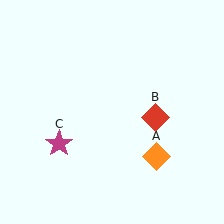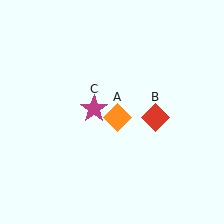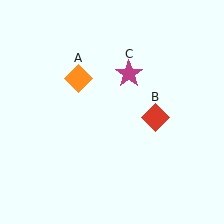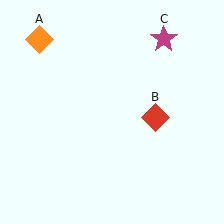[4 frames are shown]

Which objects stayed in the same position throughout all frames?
Red diamond (object B) remained stationary.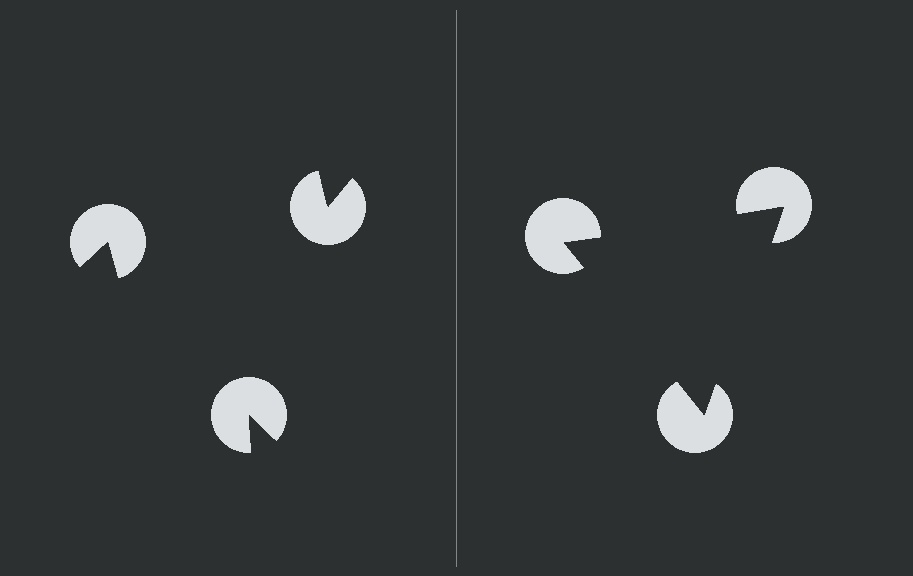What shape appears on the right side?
An illusory triangle.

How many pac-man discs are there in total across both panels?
6 — 3 on each side.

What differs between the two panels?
The pac-man discs are positioned identically on both sides; only the wedge orientations differ. On the right they align to a triangle; on the left they are misaligned.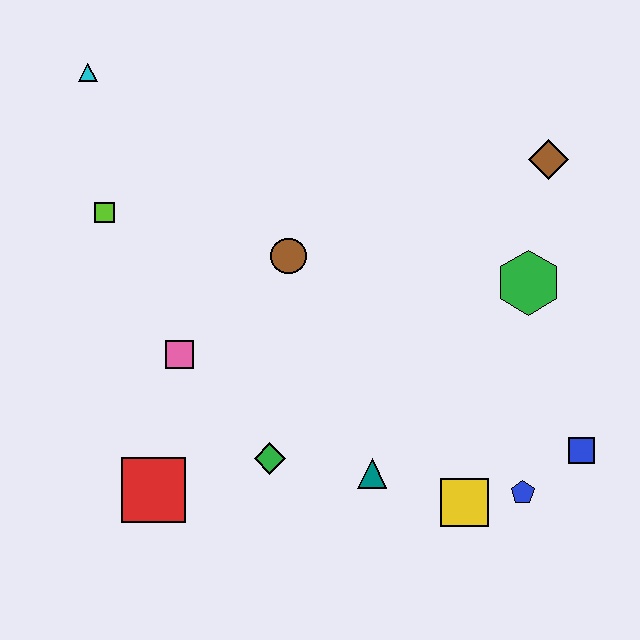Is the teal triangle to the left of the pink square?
No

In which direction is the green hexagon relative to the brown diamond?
The green hexagon is below the brown diamond.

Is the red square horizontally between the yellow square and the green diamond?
No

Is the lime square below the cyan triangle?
Yes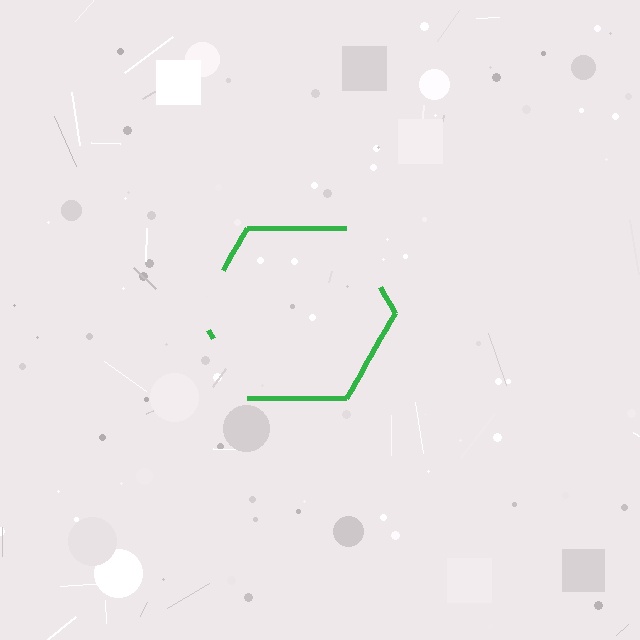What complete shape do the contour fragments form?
The contour fragments form a hexagon.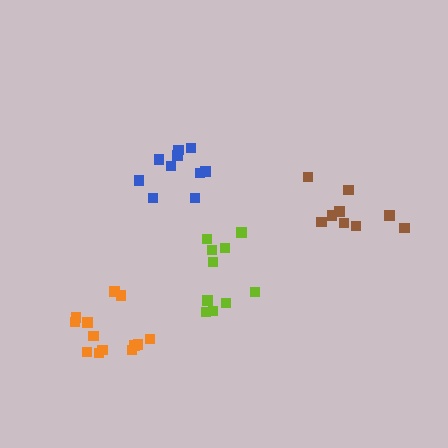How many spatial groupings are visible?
There are 4 spatial groupings.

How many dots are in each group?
Group 1: 9 dots, Group 2: 13 dots, Group 3: 10 dots, Group 4: 10 dots (42 total).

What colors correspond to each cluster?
The clusters are colored: brown, orange, blue, lime.